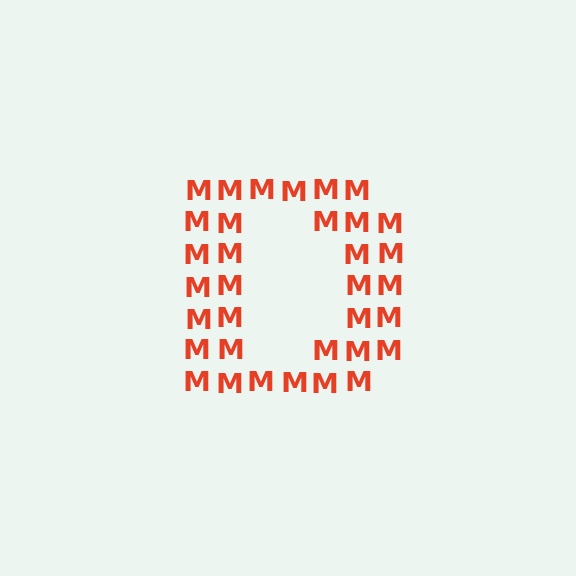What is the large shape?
The large shape is the letter D.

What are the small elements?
The small elements are letter M's.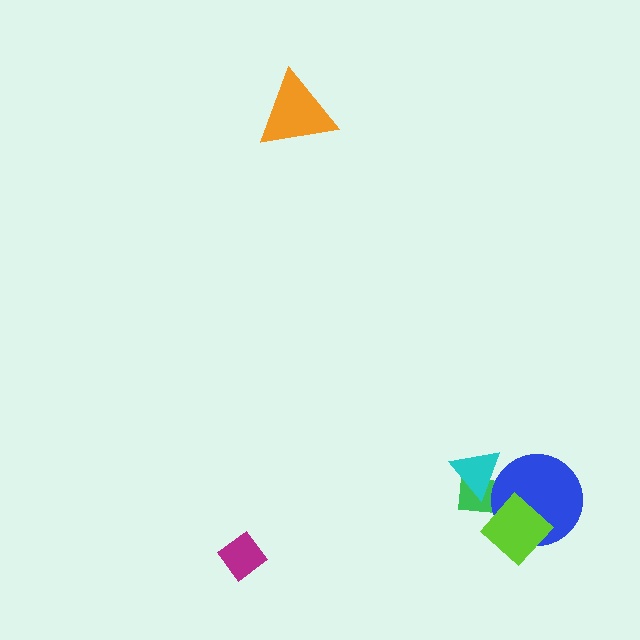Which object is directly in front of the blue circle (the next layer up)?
The cyan triangle is directly in front of the blue circle.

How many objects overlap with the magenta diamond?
0 objects overlap with the magenta diamond.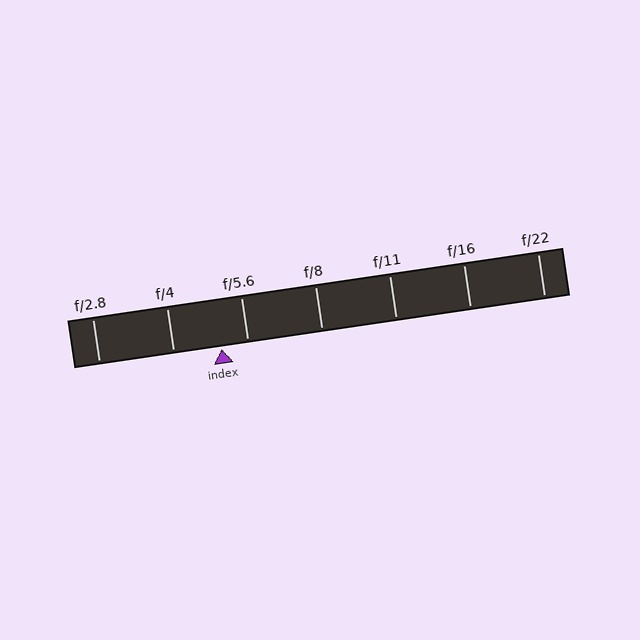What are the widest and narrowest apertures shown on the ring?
The widest aperture shown is f/2.8 and the narrowest is f/22.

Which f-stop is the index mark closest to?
The index mark is closest to f/5.6.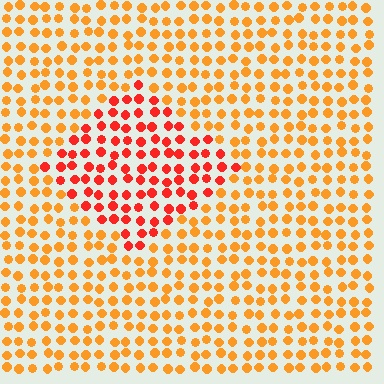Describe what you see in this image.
The image is filled with small orange elements in a uniform arrangement. A diamond-shaped region is visible where the elements are tinted to a slightly different hue, forming a subtle color boundary.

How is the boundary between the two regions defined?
The boundary is defined purely by a slight shift in hue (about 33 degrees). Spacing, size, and orientation are identical on both sides.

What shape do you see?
I see a diamond.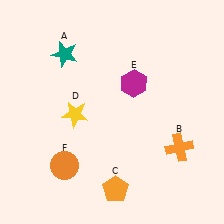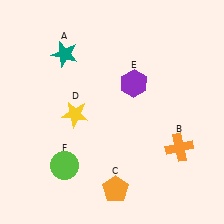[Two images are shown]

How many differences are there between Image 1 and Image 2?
There are 2 differences between the two images.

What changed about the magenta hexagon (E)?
In Image 1, E is magenta. In Image 2, it changed to purple.